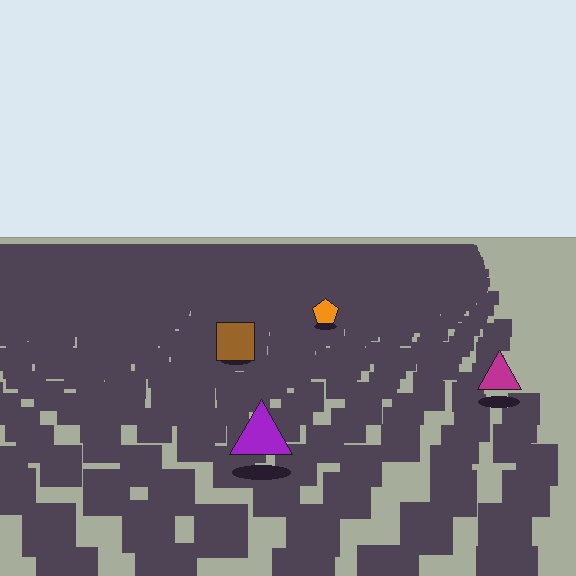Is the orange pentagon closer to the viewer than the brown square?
No. The brown square is closer — you can tell from the texture gradient: the ground texture is coarser near it.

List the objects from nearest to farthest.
From nearest to farthest: the purple triangle, the magenta triangle, the brown square, the orange pentagon.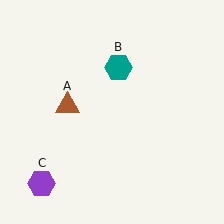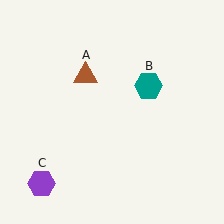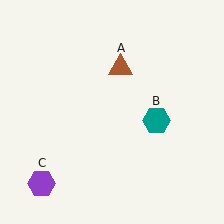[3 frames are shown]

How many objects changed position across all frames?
2 objects changed position: brown triangle (object A), teal hexagon (object B).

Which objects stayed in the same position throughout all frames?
Purple hexagon (object C) remained stationary.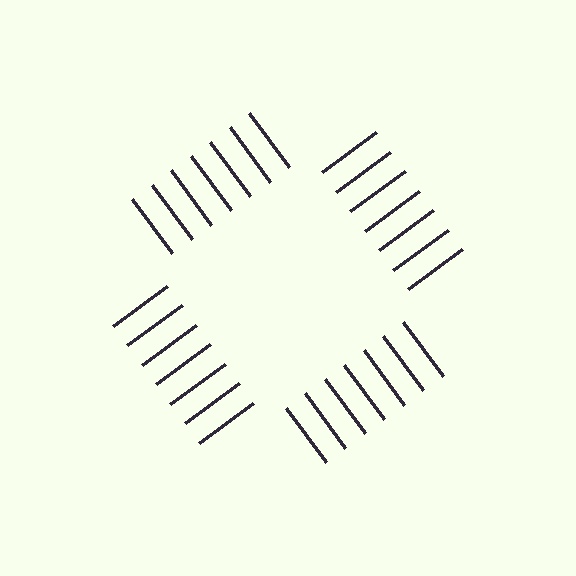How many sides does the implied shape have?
4 sides — the line-ends trace a square.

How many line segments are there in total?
28 — 7 along each of the 4 edges.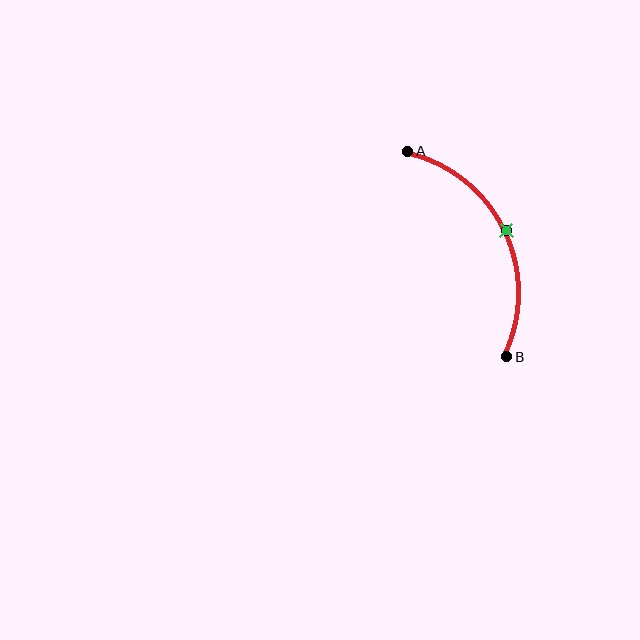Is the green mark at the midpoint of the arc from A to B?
Yes. The green mark lies on the arc at equal arc-length from both A and B — it is the arc midpoint.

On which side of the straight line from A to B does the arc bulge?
The arc bulges to the right of the straight line connecting A and B.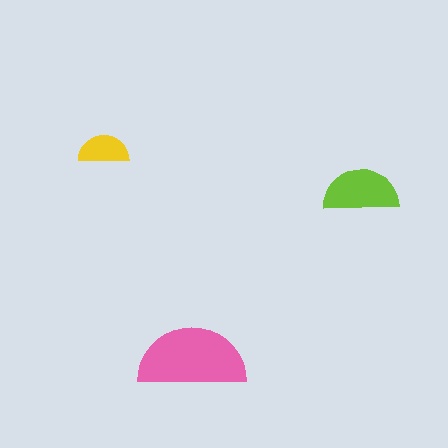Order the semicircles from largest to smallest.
the pink one, the lime one, the yellow one.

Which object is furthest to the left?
The yellow semicircle is leftmost.